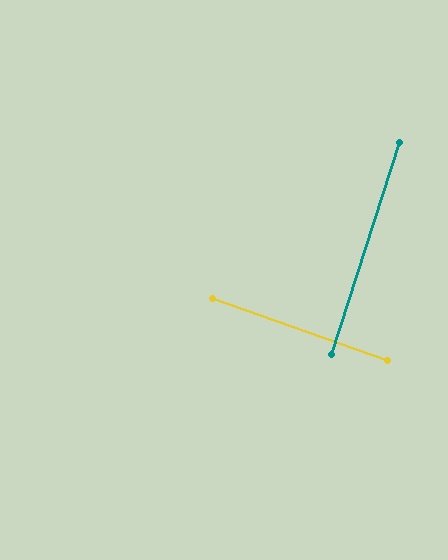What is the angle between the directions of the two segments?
Approximately 88 degrees.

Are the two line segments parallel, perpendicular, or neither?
Perpendicular — they meet at approximately 88°.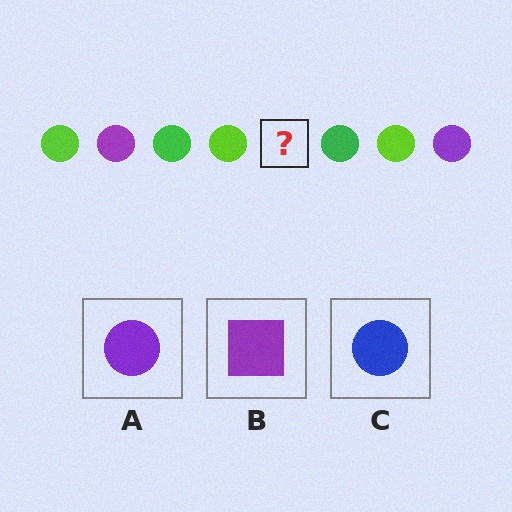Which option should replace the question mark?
Option A.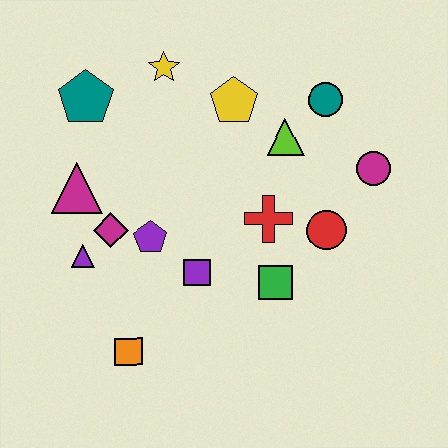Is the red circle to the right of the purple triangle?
Yes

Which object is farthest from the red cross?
The teal pentagon is farthest from the red cross.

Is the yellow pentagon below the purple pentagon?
No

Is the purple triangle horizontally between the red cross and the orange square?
No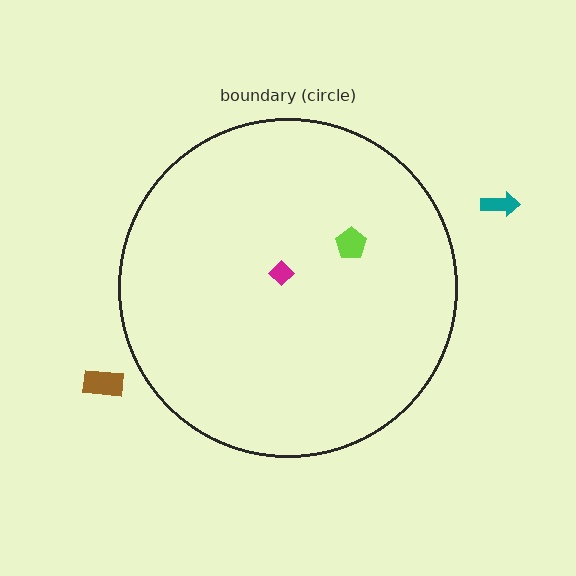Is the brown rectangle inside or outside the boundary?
Outside.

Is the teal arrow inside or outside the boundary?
Outside.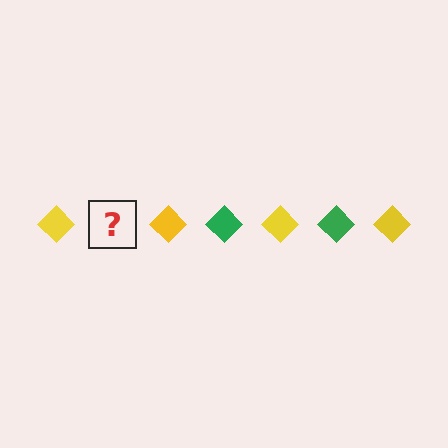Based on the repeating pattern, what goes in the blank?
The blank should be a green diamond.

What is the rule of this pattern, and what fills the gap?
The rule is that the pattern cycles through yellow, green diamonds. The gap should be filled with a green diamond.